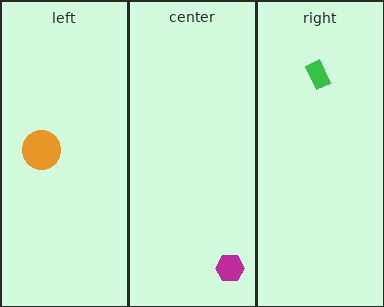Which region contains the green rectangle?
The right region.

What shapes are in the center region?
The magenta hexagon.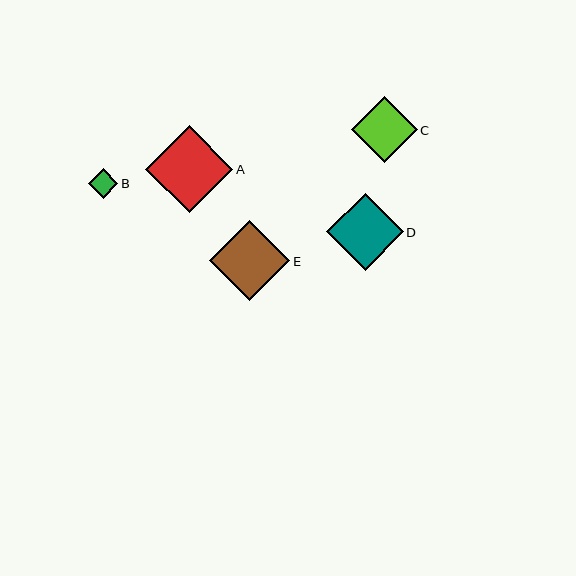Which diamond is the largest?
Diamond A is the largest with a size of approximately 87 pixels.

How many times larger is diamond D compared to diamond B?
Diamond D is approximately 2.6 times the size of diamond B.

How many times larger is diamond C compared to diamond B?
Diamond C is approximately 2.3 times the size of diamond B.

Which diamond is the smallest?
Diamond B is the smallest with a size of approximately 29 pixels.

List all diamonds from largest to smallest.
From largest to smallest: A, E, D, C, B.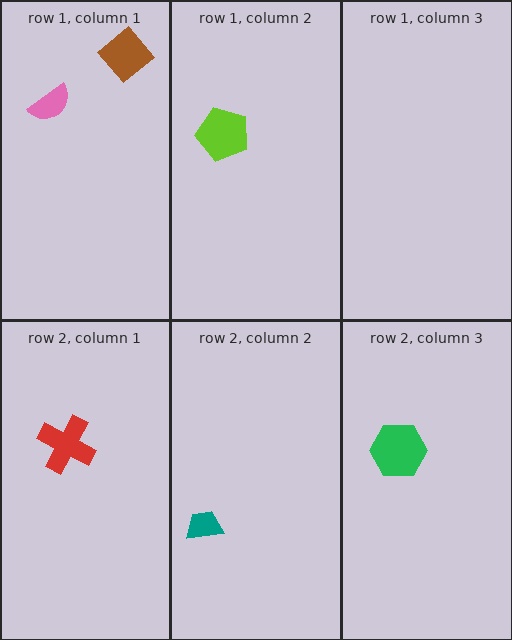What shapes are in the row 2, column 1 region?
The red cross.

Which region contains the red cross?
The row 2, column 1 region.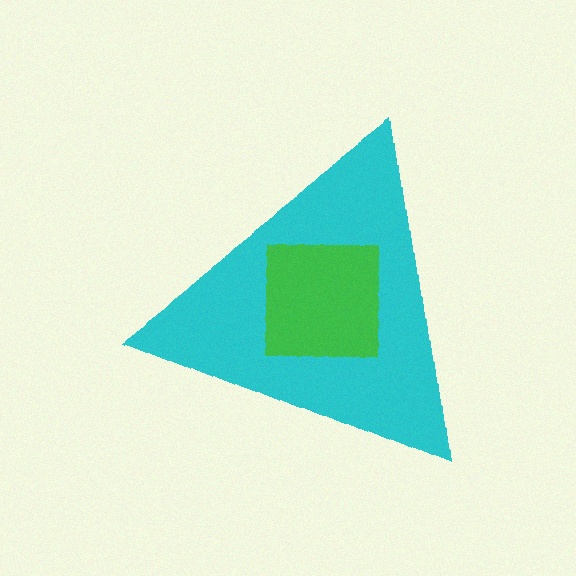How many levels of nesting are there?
2.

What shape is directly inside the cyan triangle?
The green square.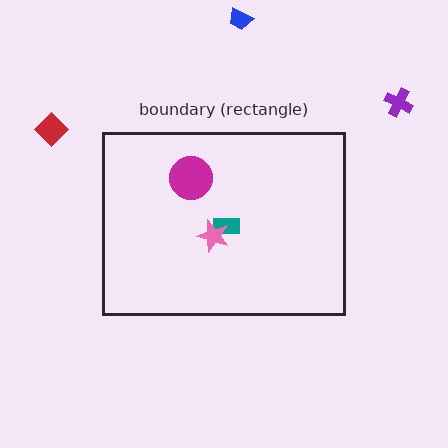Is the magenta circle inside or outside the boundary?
Inside.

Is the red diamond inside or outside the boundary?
Outside.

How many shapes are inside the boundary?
3 inside, 3 outside.